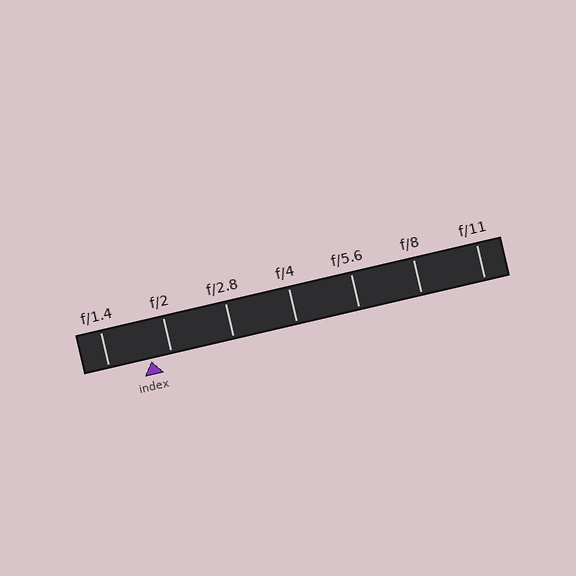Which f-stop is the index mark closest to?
The index mark is closest to f/2.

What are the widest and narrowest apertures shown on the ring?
The widest aperture shown is f/1.4 and the narrowest is f/11.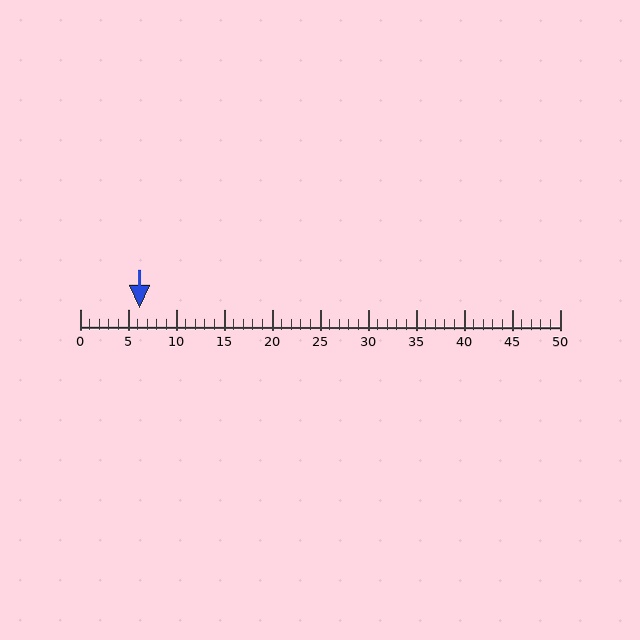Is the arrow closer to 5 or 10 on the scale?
The arrow is closer to 5.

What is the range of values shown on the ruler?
The ruler shows values from 0 to 50.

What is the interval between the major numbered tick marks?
The major tick marks are spaced 5 units apart.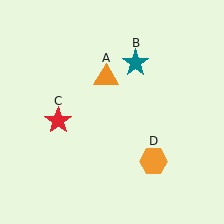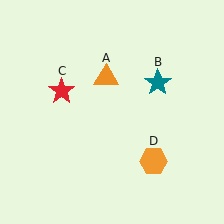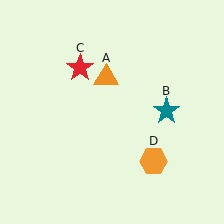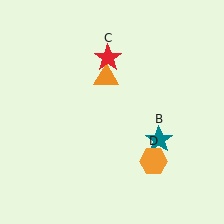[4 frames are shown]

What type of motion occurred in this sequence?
The teal star (object B), red star (object C) rotated clockwise around the center of the scene.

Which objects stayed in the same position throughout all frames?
Orange triangle (object A) and orange hexagon (object D) remained stationary.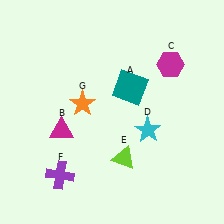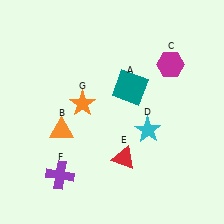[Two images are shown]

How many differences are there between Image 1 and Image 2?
There are 2 differences between the two images.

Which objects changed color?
B changed from magenta to orange. E changed from lime to red.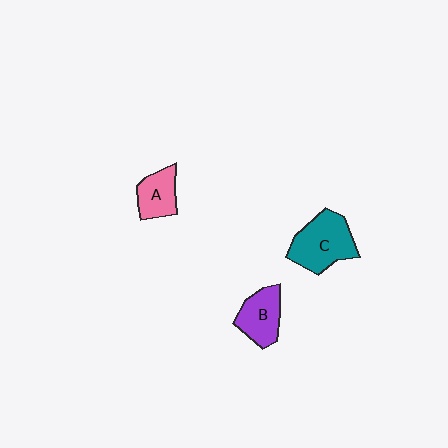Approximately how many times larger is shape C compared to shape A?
Approximately 1.7 times.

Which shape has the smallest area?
Shape A (pink).